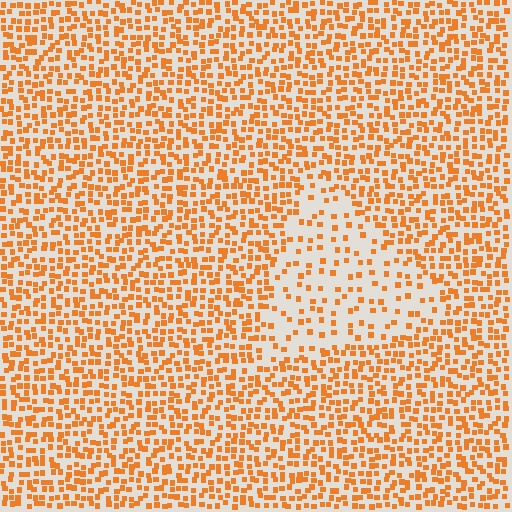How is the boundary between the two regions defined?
The boundary is defined by a change in element density (approximately 2.4x ratio). All elements are the same color, size, and shape.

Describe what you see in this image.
The image contains small orange elements arranged at two different densities. A triangle-shaped region is visible where the elements are less densely packed than the surrounding area.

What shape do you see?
I see a triangle.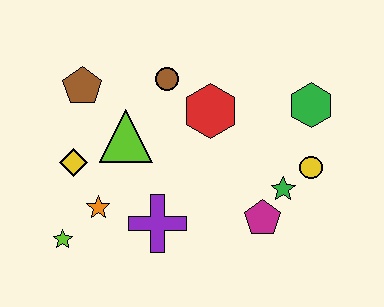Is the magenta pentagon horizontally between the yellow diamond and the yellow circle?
Yes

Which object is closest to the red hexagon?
The brown circle is closest to the red hexagon.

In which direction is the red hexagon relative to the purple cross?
The red hexagon is above the purple cross.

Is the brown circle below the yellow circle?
No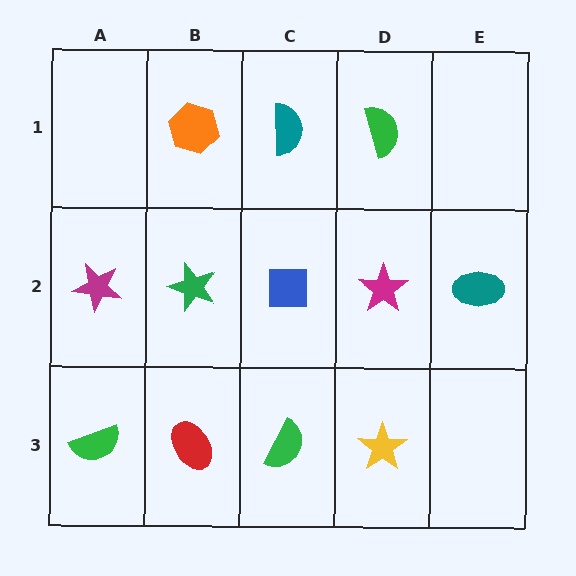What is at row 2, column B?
A green star.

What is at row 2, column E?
A teal ellipse.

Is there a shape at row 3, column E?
No, that cell is empty.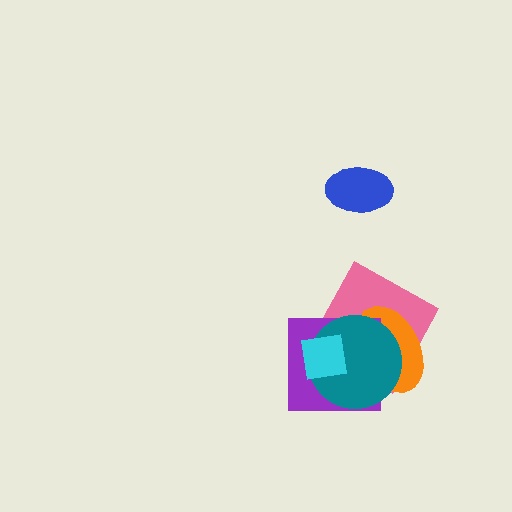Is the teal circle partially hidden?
Yes, it is partially covered by another shape.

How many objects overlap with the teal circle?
4 objects overlap with the teal circle.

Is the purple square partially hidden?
Yes, it is partially covered by another shape.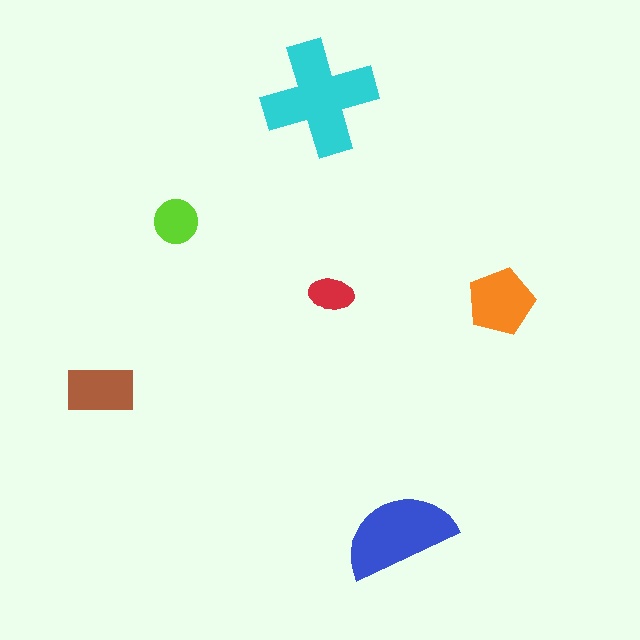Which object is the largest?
The cyan cross.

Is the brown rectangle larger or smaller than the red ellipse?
Larger.